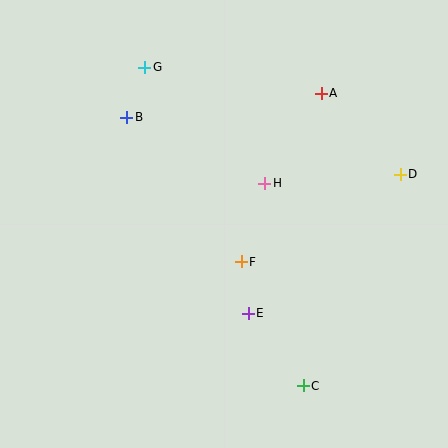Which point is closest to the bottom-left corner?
Point E is closest to the bottom-left corner.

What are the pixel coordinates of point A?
Point A is at (321, 93).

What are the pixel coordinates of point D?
Point D is at (400, 174).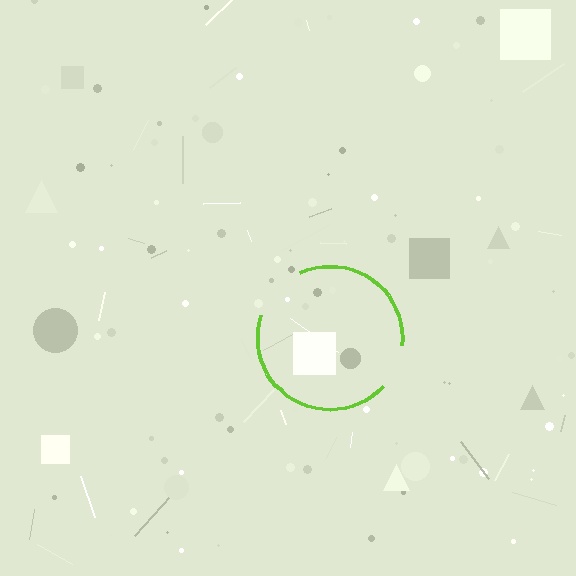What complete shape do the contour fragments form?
The contour fragments form a circle.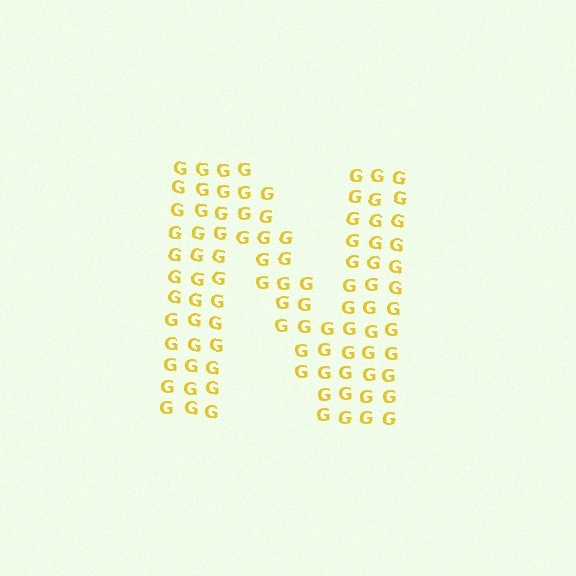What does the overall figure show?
The overall figure shows the letter N.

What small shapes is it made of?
It is made of small letter G's.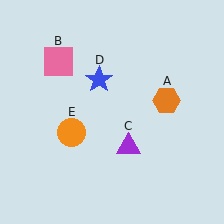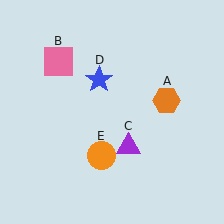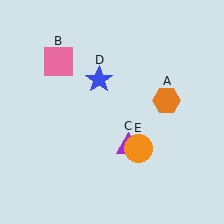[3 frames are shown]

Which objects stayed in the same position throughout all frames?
Orange hexagon (object A) and pink square (object B) and purple triangle (object C) and blue star (object D) remained stationary.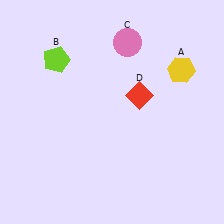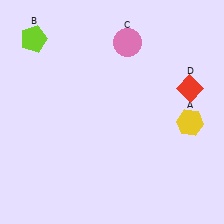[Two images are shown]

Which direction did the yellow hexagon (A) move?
The yellow hexagon (A) moved down.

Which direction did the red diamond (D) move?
The red diamond (D) moved right.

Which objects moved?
The objects that moved are: the yellow hexagon (A), the lime pentagon (B), the red diamond (D).